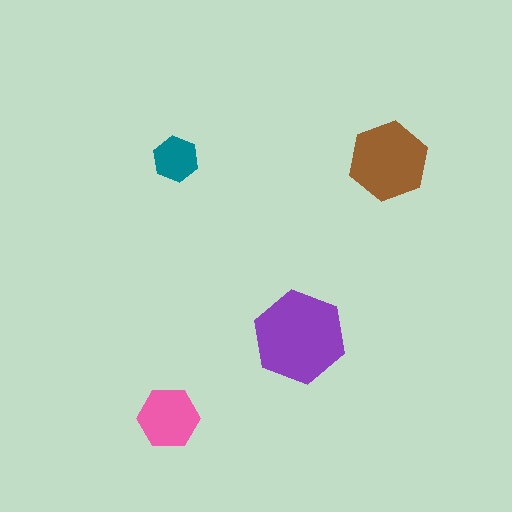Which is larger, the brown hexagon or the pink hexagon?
The brown one.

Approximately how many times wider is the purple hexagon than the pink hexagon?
About 1.5 times wider.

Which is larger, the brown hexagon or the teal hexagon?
The brown one.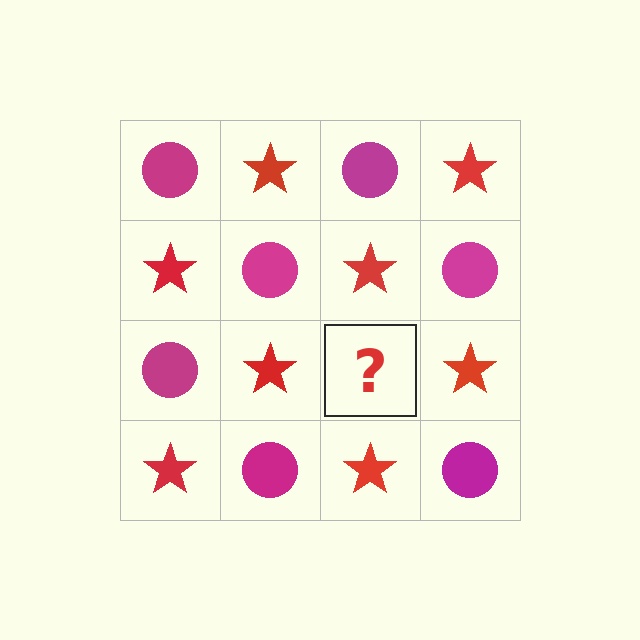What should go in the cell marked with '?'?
The missing cell should contain a magenta circle.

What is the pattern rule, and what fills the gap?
The rule is that it alternates magenta circle and red star in a checkerboard pattern. The gap should be filled with a magenta circle.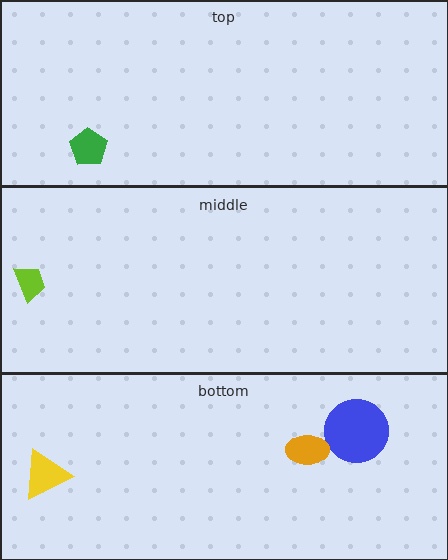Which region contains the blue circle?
The bottom region.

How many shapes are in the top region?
1.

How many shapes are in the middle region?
1.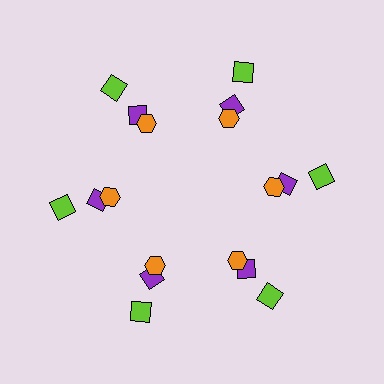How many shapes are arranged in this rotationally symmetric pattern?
There are 18 shapes, arranged in 6 groups of 3.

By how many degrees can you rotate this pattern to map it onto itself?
The pattern maps onto itself every 60 degrees of rotation.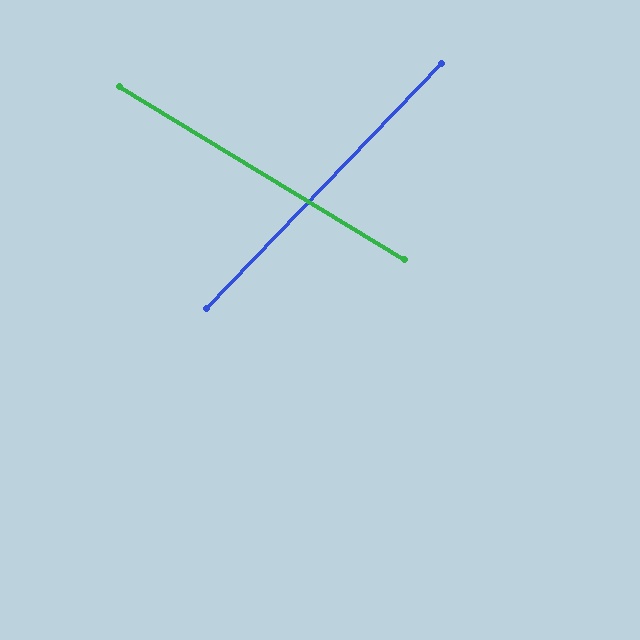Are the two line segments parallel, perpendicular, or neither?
Neither parallel nor perpendicular — they differ by about 78°.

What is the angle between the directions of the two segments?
Approximately 78 degrees.